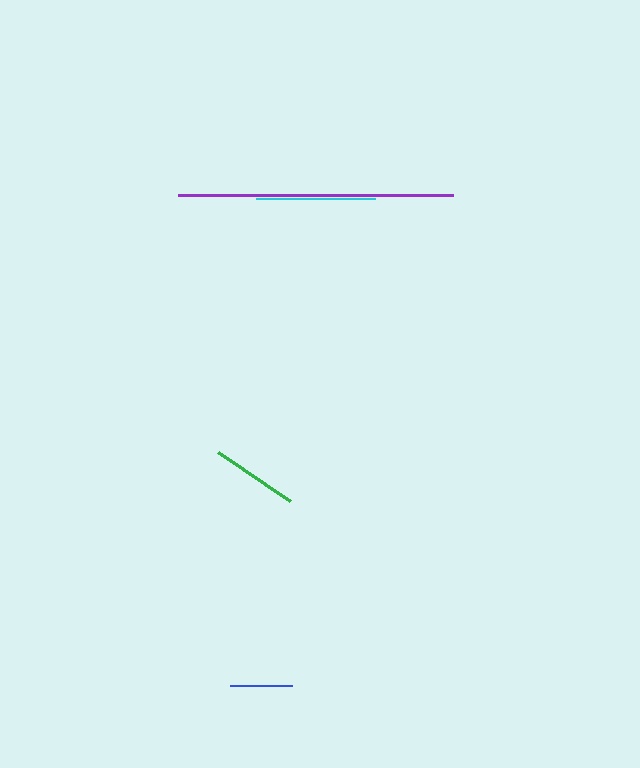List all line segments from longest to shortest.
From longest to shortest: purple, cyan, green, blue.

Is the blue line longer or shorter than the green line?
The green line is longer than the blue line.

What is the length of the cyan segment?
The cyan segment is approximately 118 pixels long.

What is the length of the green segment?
The green segment is approximately 88 pixels long.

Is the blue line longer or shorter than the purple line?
The purple line is longer than the blue line.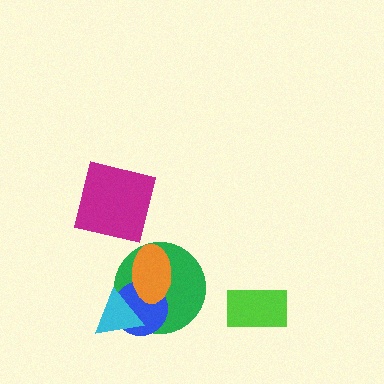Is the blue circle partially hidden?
Yes, it is partially covered by another shape.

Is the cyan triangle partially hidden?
No, no other shape covers it.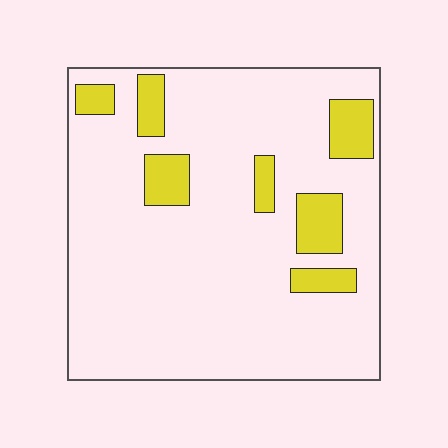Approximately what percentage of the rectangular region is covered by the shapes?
Approximately 15%.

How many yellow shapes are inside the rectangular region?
7.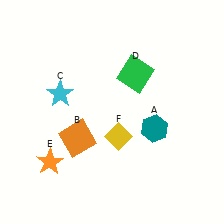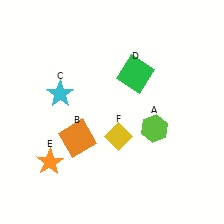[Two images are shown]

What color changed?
The hexagon (A) changed from teal in Image 1 to lime in Image 2.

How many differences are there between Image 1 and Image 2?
There is 1 difference between the two images.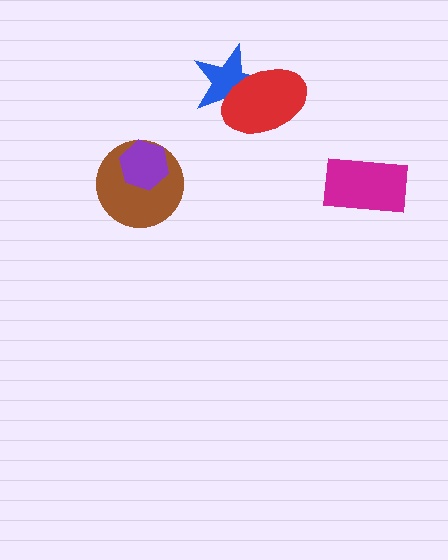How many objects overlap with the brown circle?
1 object overlaps with the brown circle.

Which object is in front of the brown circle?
The purple hexagon is in front of the brown circle.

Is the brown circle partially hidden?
Yes, it is partially covered by another shape.